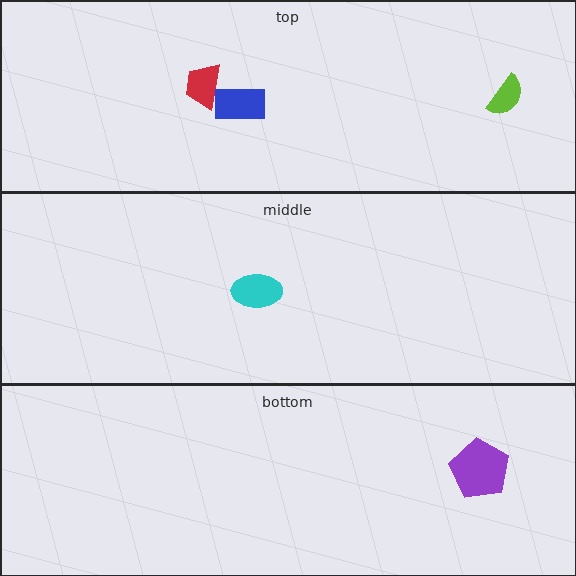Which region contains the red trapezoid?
The top region.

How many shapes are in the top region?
3.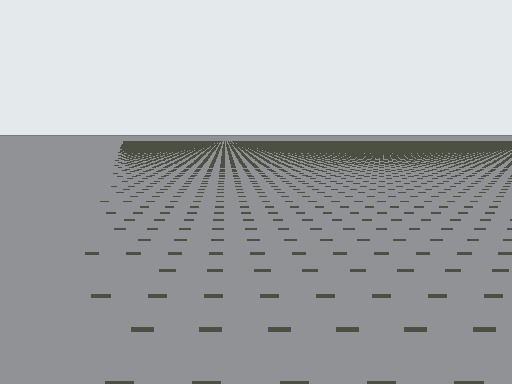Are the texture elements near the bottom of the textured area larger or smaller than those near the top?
Larger. Near the bottom, elements are closer to the viewer and appear at a bigger on-screen size.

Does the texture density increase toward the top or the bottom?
Density increases toward the top.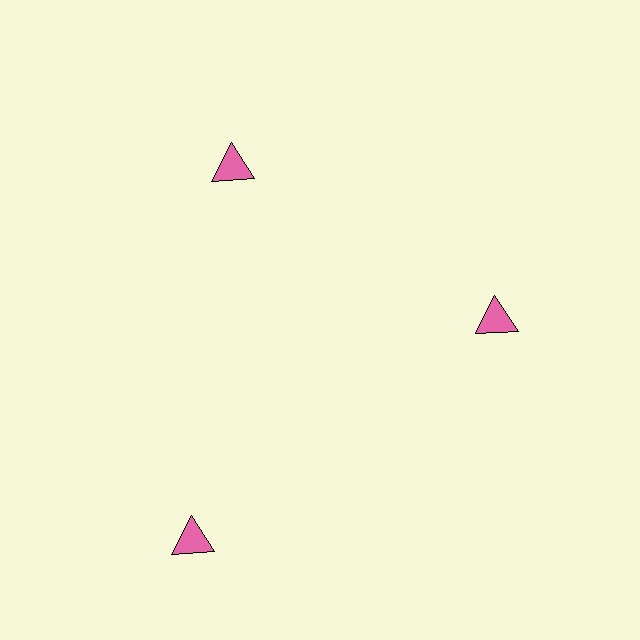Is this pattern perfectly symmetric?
No. The 3 pink triangles are arranged in a ring, but one element near the 7 o'clock position is pushed outward from the center, breaking the 3-fold rotational symmetry.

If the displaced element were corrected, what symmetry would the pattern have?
It would have 3-fold rotational symmetry — the pattern would map onto itself every 120 degrees.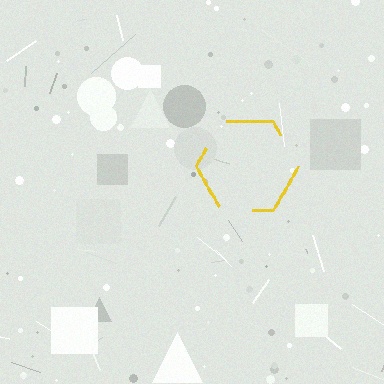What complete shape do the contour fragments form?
The contour fragments form a hexagon.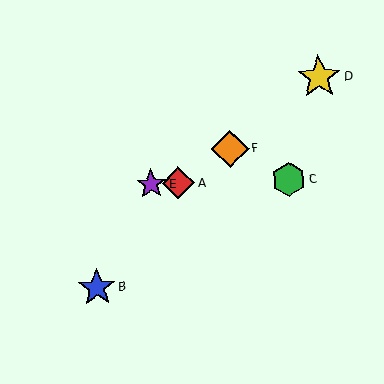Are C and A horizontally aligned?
Yes, both are at y≈179.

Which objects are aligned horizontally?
Objects A, C, E are aligned horizontally.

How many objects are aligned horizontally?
3 objects (A, C, E) are aligned horizontally.